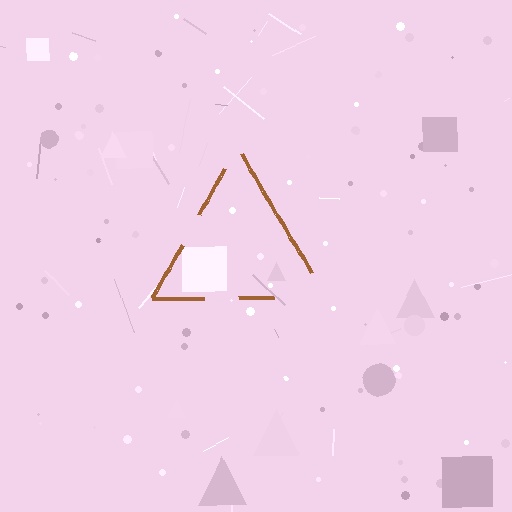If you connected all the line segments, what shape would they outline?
They would outline a triangle.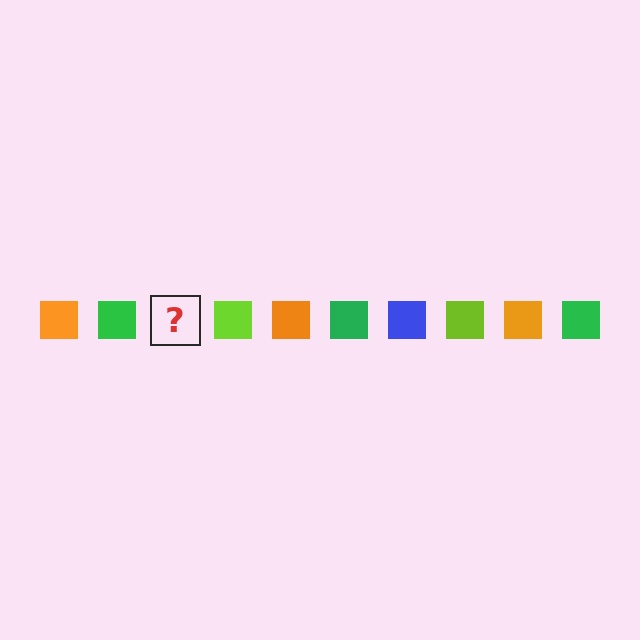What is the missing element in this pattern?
The missing element is a blue square.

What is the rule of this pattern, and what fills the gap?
The rule is that the pattern cycles through orange, green, blue, lime squares. The gap should be filled with a blue square.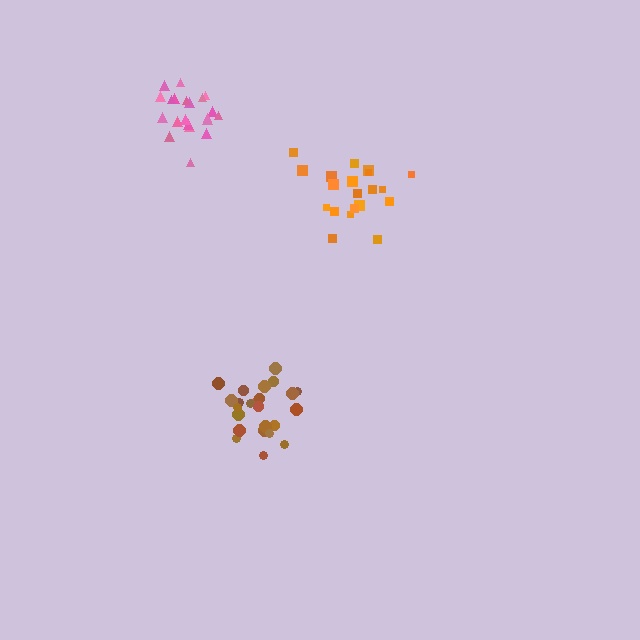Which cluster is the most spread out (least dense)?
Orange.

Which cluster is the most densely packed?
Pink.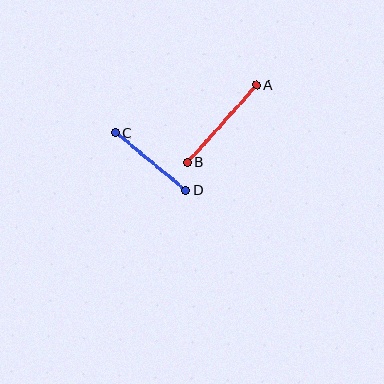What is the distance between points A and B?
The distance is approximately 103 pixels.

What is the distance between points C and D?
The distance is approximately 91 pixels.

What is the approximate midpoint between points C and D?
The midpoint is at approximately (150, 161) pixels.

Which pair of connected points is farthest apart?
Points A and B are farthest apart.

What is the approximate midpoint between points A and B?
The midpoint is at approximately (222, 123) pixels.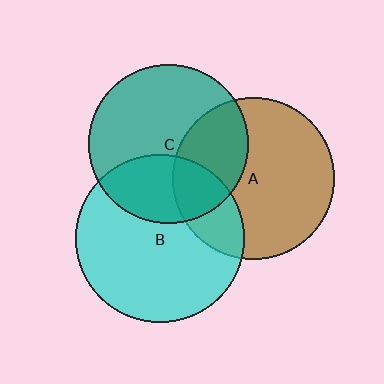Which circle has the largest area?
Circle B (cyan).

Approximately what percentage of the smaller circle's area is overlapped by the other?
Approximately 20%.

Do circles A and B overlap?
Yes.